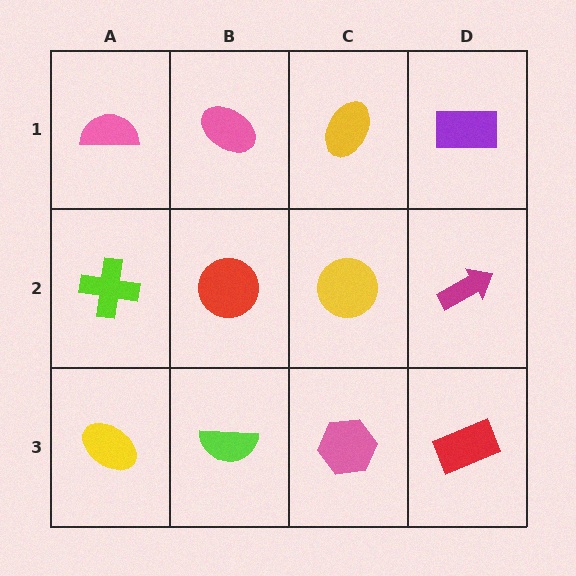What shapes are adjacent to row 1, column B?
A red circle (row 2, column B), a pink semicircle (row 1, column A), a yellow ellipse (row 1, column C).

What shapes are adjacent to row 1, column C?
A yellow circle (row 2, column C), a pink ellipse (row 1, column B), a purple rectangle (row 1, column D).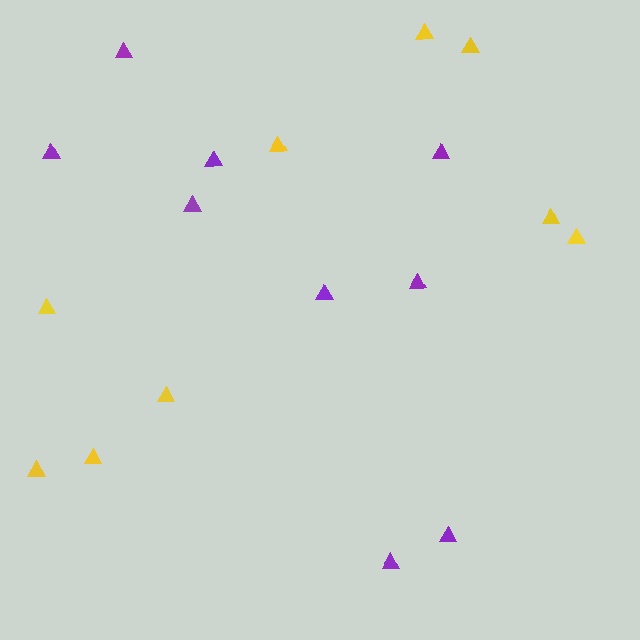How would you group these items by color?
There are 2 groups: one group of yellow triangles (9) and one group of purple triangles (9).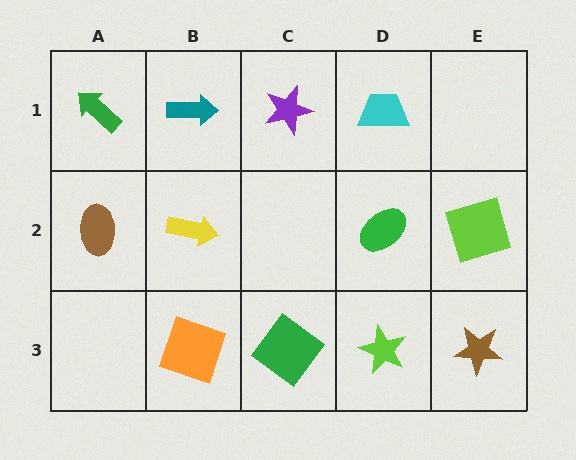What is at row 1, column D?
A cyan trapezoid.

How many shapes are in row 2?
4 shapes.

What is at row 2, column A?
A brown ellipse.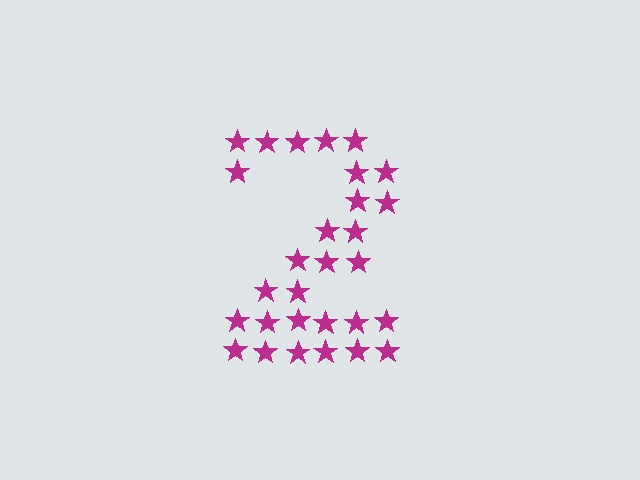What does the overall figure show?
The overall figure shows the digit 2.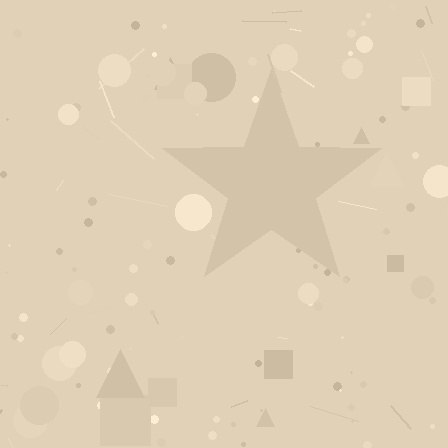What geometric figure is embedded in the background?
A star is embedded in the background.